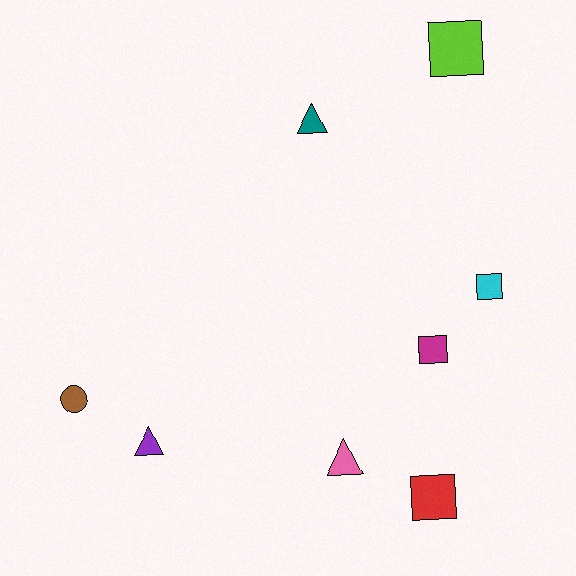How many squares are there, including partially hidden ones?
There are 4 squares.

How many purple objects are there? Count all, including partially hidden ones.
There is 1 purple object.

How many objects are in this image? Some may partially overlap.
There are 8 objects.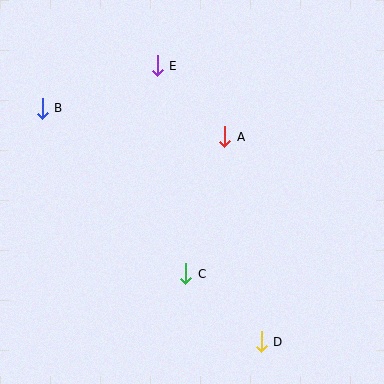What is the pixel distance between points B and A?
The distance between B and A is 185 pixels.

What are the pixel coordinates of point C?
Point C is at (186, 274).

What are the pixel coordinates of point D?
Point D is at (261, 342).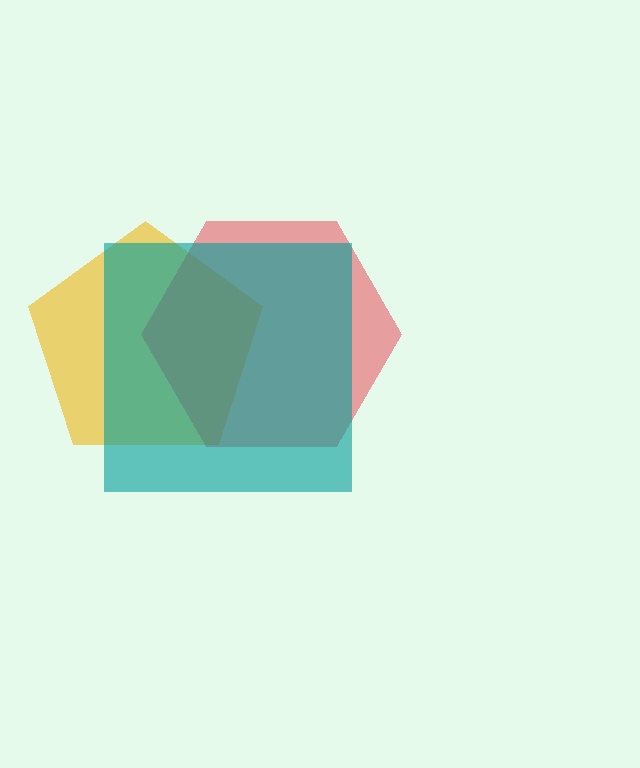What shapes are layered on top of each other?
The layered shapes are: a yellow pentagon, a red hexagon, a teal square.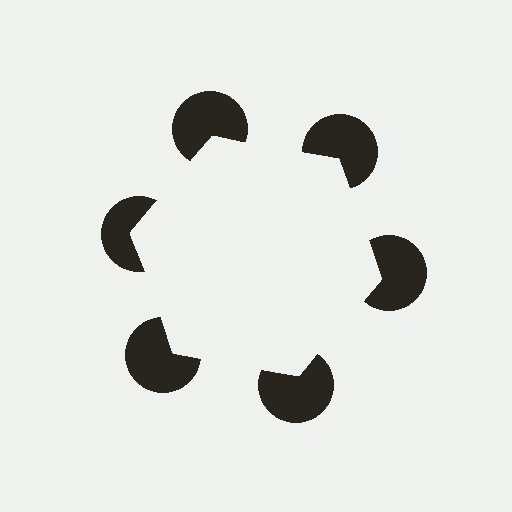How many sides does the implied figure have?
6 sides.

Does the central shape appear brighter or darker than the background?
It typically appears slightly brighter than the background, even though no actual brightness change is drawn.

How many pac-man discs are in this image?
There are 6 — one at each vertex of the illusory hexagon.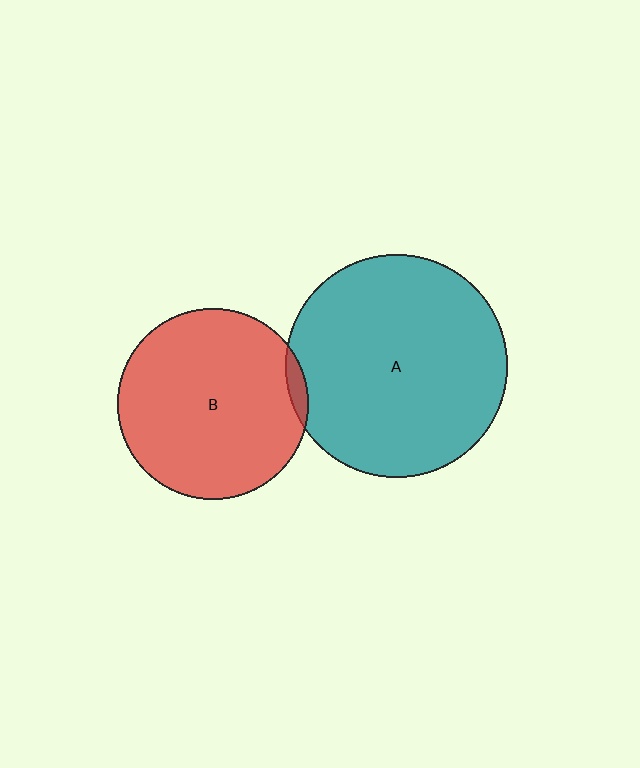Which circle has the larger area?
Circle A (teal).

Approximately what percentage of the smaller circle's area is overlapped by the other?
Approximately 5%.